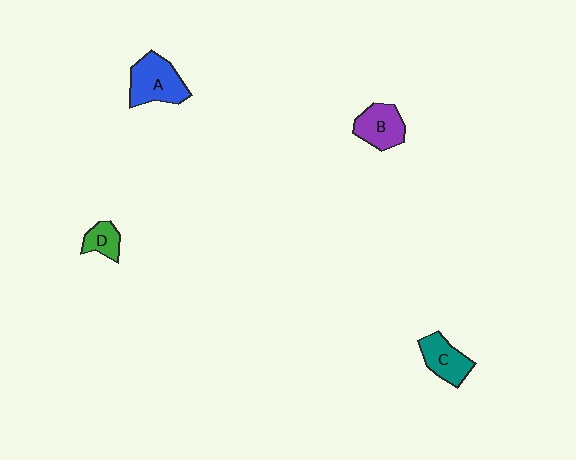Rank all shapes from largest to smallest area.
From largest to smallest: A (blue), B (purple), C (teal), D (green).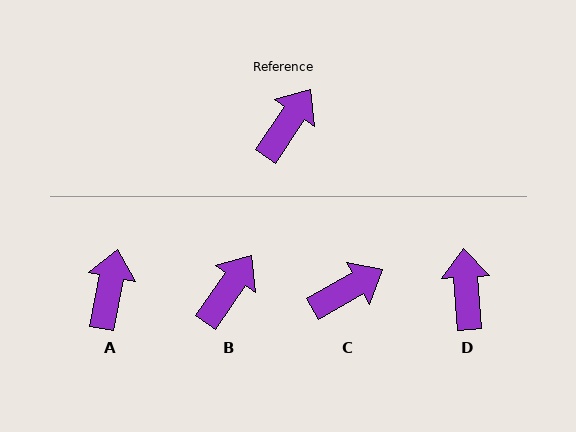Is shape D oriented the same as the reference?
No, it is off by about 39 degrees.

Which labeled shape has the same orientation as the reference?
B.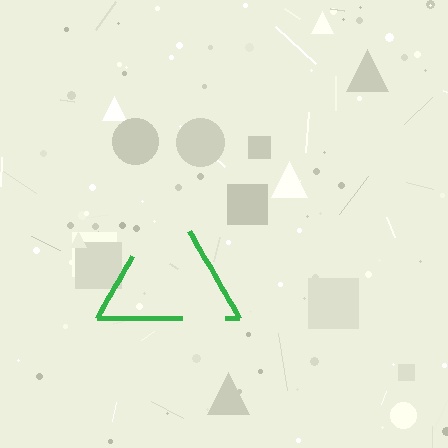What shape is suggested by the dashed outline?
The dashed outline suggests a triangle.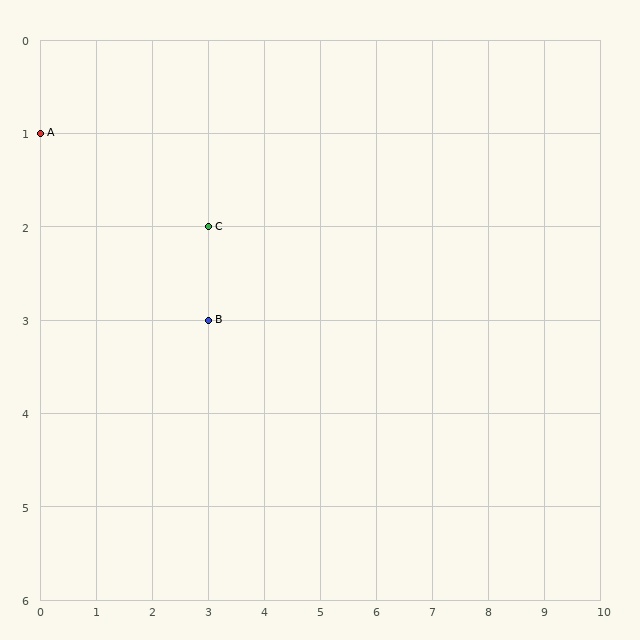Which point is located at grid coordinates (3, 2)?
Point C is at (3, 2).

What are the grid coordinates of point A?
Point A is at grid coordinates (0, 1).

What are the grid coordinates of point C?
Point C is at grid coordinates (3, 2).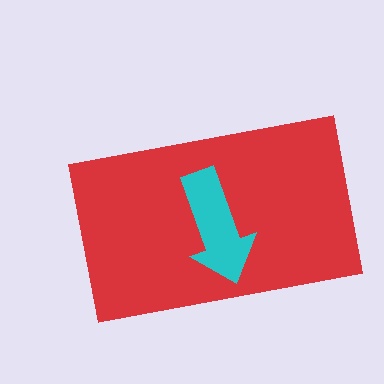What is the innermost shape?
The cyan arrow.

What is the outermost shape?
The red rectangle.